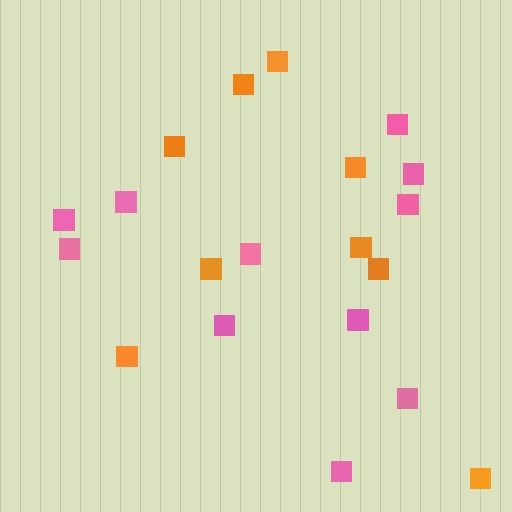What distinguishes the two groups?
There are 2 groups: one group of pink squares (11) and one group of orange squares (9).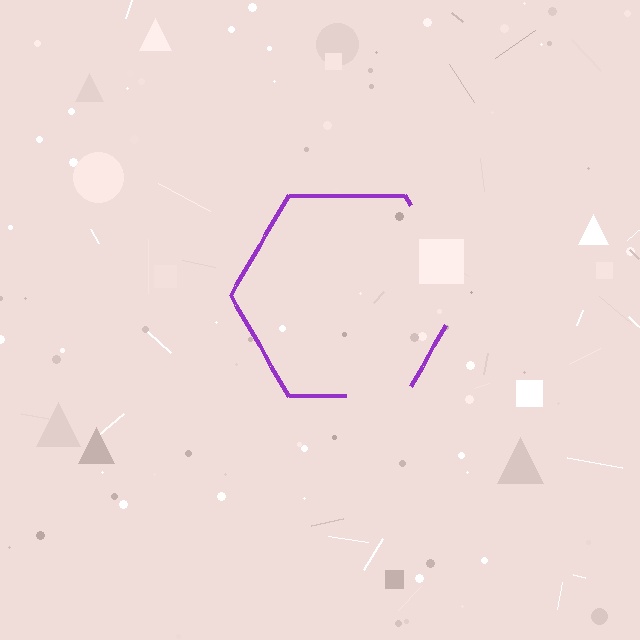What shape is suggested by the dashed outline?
The dashed outline suggests a hexagon.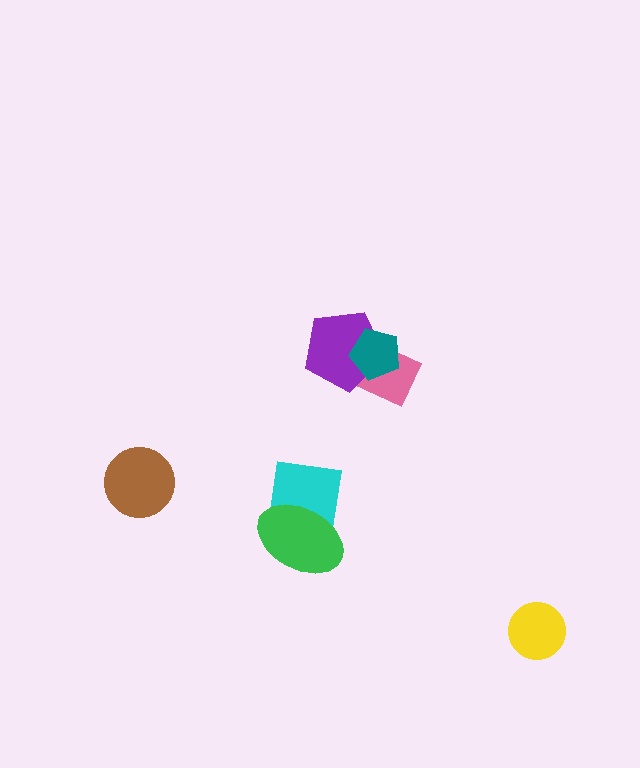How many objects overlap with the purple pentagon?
2 objects overlap with the purple pentagon.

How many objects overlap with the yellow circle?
0 objects overlap with the yellow circle.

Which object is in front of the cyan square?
The green ellipse is in front of the cyan square.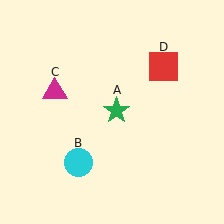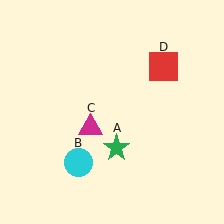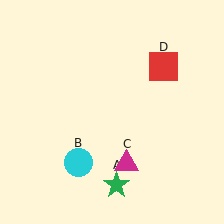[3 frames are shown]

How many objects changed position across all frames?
2 objects changed position: green star (object A), magenta triangle (object C).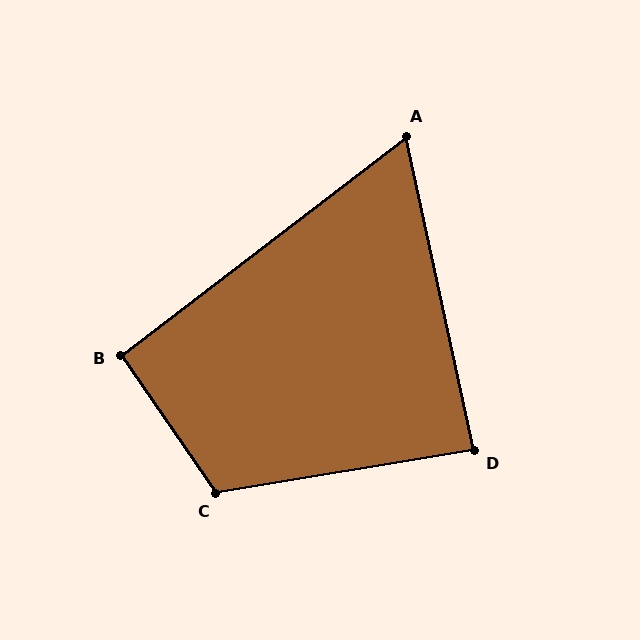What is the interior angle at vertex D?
Approximately 87 degrees (approximately right).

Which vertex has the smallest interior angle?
A, at approximately 65 degrees.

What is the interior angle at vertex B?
Approximately 93 degrees (approximately right).